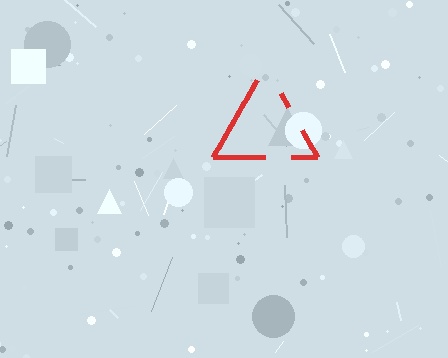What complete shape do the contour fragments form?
The contour fragments form a triangle.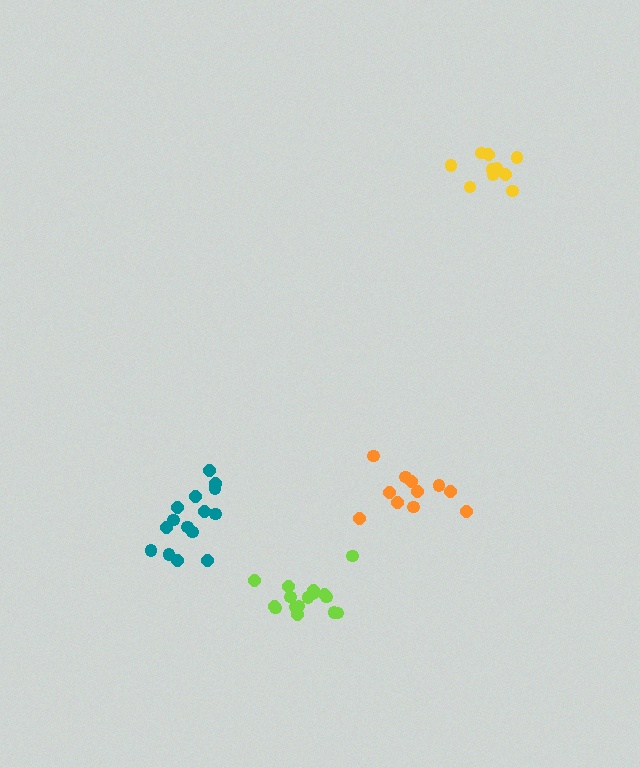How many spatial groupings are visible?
There are 4 spatial groupings.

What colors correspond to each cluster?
The clusters are colored: lime, orange, teal, yellow.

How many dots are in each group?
Group 1: 16 dots, Group 2: 11 dots, Group 3: 15 dots, Group 4: 10 dots (52 total).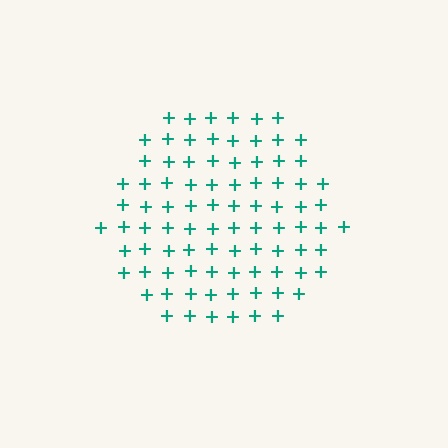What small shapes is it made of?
It is made of small plus signs.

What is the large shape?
The large shape is a hexagon.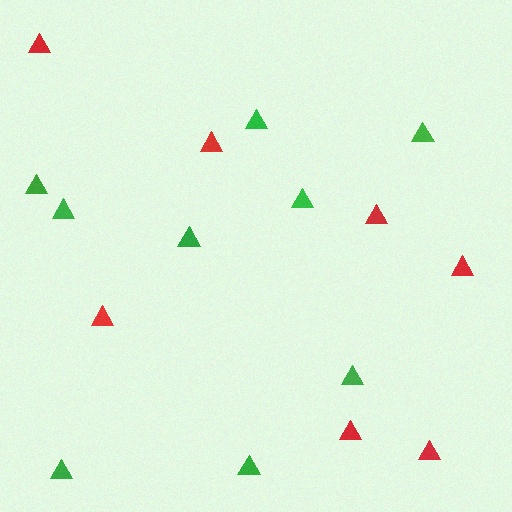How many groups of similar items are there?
There are 2 groups: one group of green triangles (9) and one group of red triangles (7).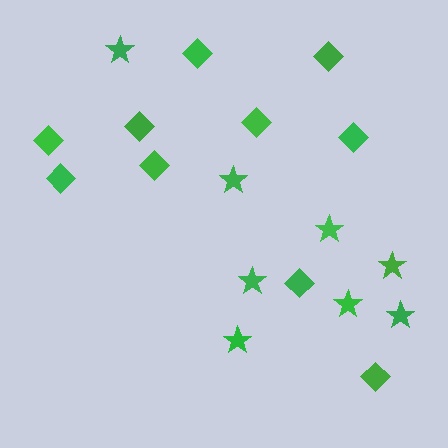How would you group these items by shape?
There are 2 groups: one group of diamonds (10) and one group of stars (8).